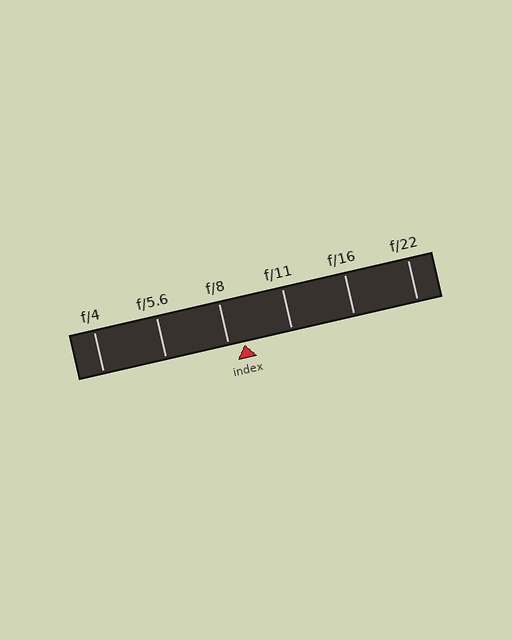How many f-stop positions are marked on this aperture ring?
There are 6 f-stop positions marked.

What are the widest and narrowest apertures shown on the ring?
The widest aperture shown is f/4 and the narrowest is f/22.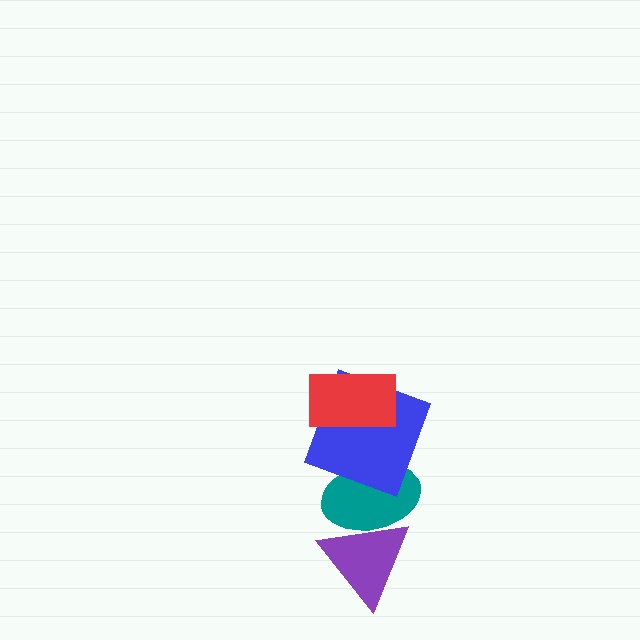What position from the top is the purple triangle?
The purple triangle is 4th from the top.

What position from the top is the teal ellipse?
The teal ellipse is 3rd from the top.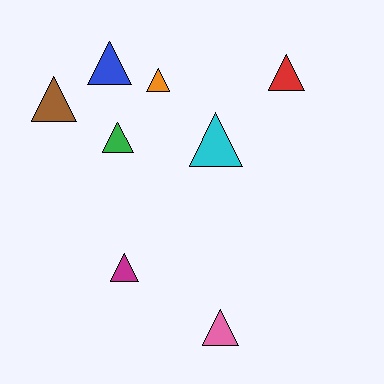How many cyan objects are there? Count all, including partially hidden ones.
There is 1 cyan object.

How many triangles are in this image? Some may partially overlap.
There are 8 triangles.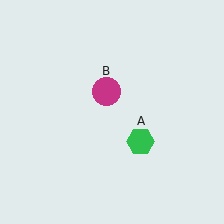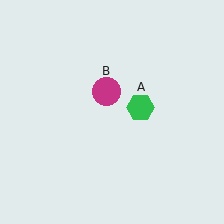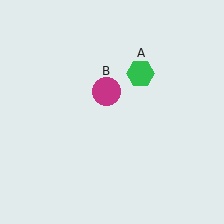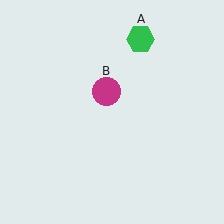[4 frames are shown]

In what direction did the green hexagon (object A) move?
The green hexagon (object A) moved up.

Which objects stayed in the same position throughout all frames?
Magenta circle (object B) remained stationary.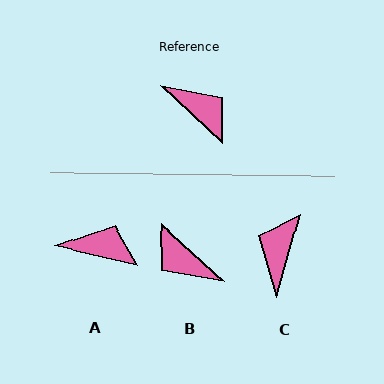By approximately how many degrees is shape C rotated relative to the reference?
Approximately 117 degrees counter-clockwise.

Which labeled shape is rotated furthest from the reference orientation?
B, about 179 degrees away.